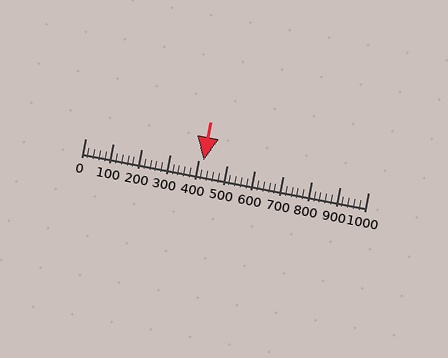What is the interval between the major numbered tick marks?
The major tick marks are spaced 100 units apart.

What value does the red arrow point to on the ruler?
The red arrow points to approximately 420.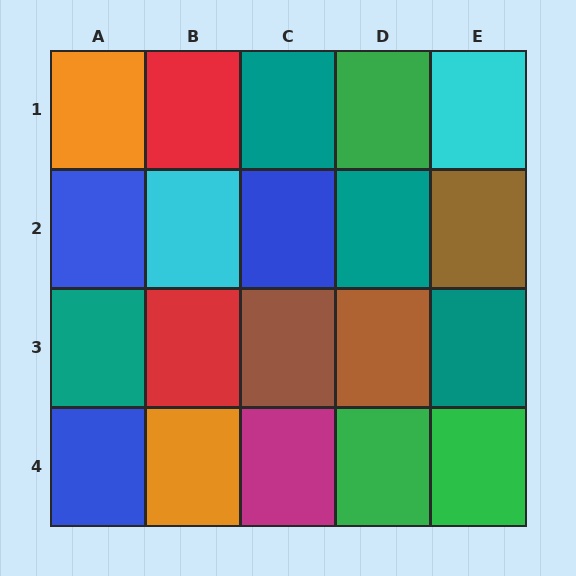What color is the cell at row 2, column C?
Blue.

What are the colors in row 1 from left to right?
Orange, red, teal, green, cyan.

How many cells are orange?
2 cells are orange.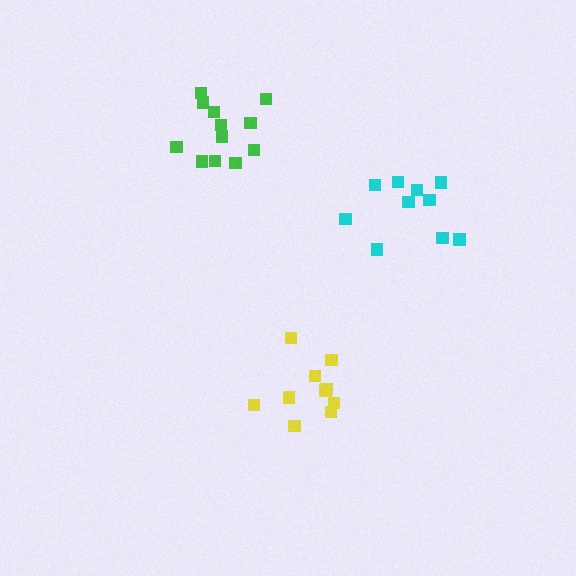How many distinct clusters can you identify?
There are 3 distinct clusters.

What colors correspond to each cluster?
The clusters are colored: yellow, green, cyan.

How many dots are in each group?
Group 1: 10 dots, Group 2: 12 dots, Group 3: 10 dots (32 total).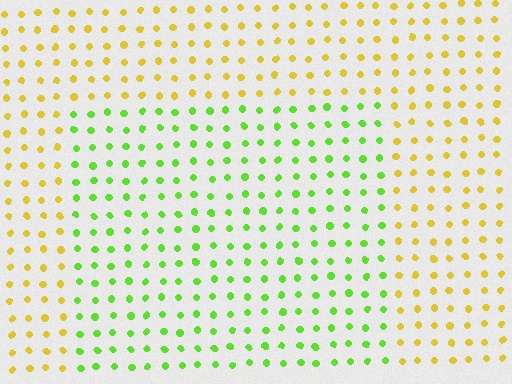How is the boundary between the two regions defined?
The boundary is defined purely by a slight shift in hue (about 53 degrees). Spacing, size, and orientation are identical on both sides.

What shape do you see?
I see a rectangle.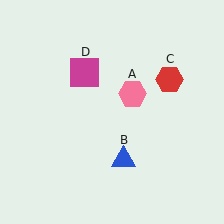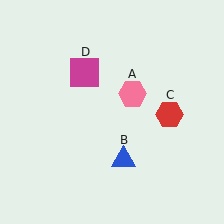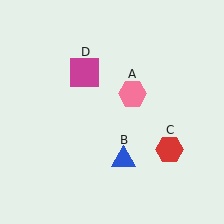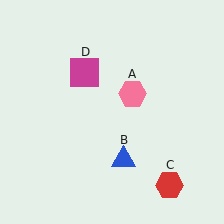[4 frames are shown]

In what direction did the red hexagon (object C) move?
The red hexagon (object C) moved down.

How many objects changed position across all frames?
1 object changed position: red hexagon (object C).